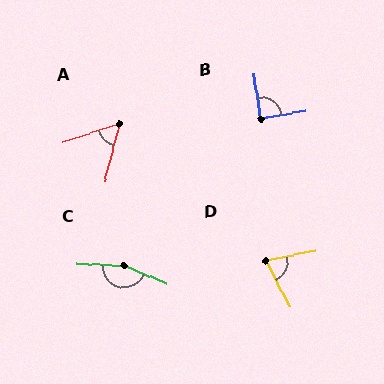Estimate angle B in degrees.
Approximately 90 degrees.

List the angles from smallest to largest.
A (57°), D (73°), B (90°), C (160°).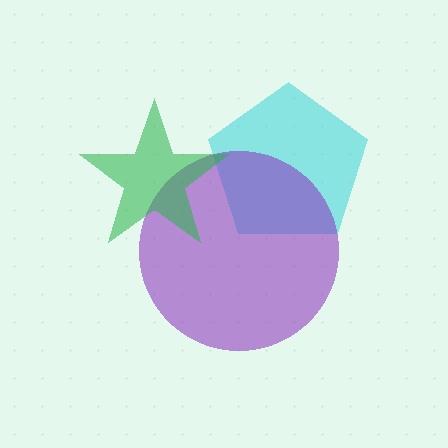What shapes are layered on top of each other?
The layered shapes are: a cyan pentagon, a purple circle, a green star.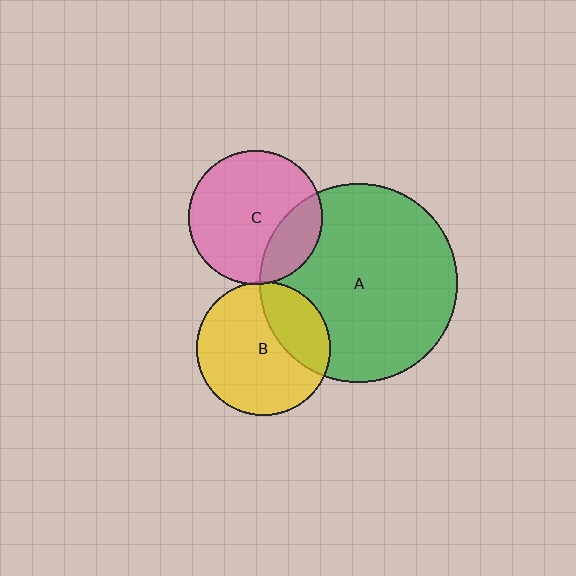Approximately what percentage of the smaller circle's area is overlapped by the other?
Approximately 5%.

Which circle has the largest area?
Circle A (green).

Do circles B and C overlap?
Yes.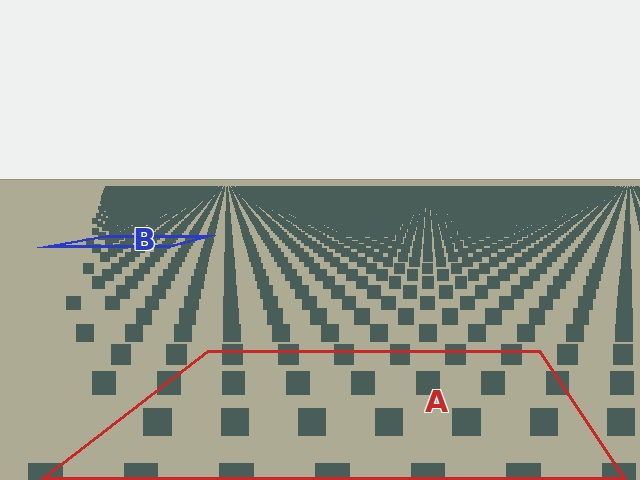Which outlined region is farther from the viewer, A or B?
Region B is farther from the viewer — the texture elements inside it appear smaller and more densely packed.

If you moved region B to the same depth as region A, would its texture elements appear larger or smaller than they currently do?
They would appear larger. At a closer depth, the same texture elements are projected at a bigger on-screen size.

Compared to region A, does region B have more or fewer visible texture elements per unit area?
Region B has more texture elements per unit area — they are packed more densely because it is farther away.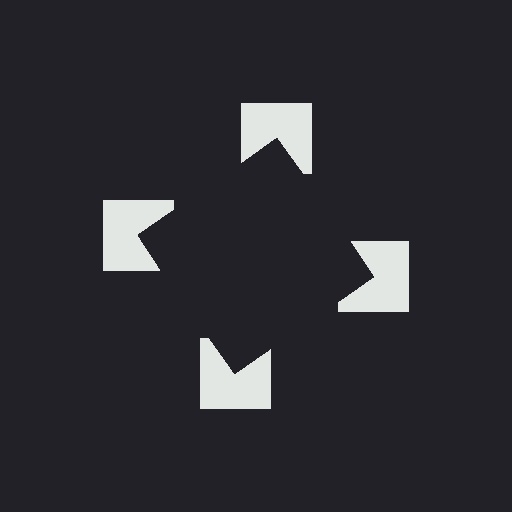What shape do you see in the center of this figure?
An illusory square — its edges are inferred from the aligned wedge cuts in the notched squares, not physically drawn.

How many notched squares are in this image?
There are 4 — one at each vertex of the illusory square.